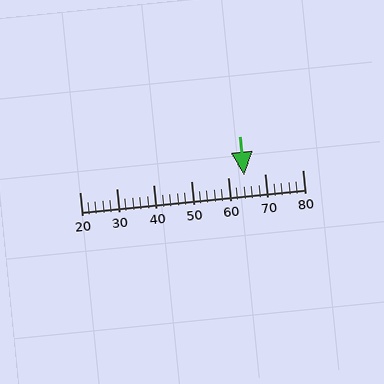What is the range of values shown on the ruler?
The ruler shows values from 20 to 80.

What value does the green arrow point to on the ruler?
The green arrow points to approximately 64.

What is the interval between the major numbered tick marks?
The major tick marks are spaced 10 units apart.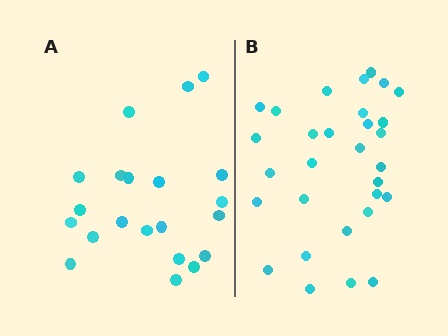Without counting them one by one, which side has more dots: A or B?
Region B (the right region) has more dots.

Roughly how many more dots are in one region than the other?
Region B has roughly 8 or so more dots than region A.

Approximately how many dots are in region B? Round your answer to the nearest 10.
About 30 dots.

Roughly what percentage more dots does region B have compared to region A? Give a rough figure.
About 45% more.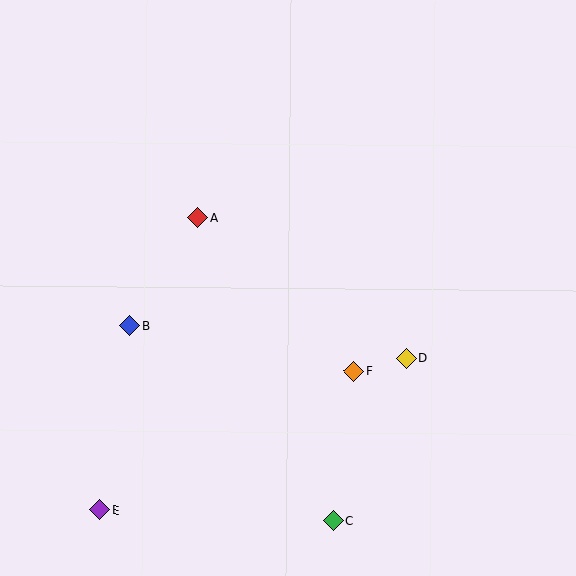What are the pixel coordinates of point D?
Point D is at (407, 358).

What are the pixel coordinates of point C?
Point C is at (333, 521).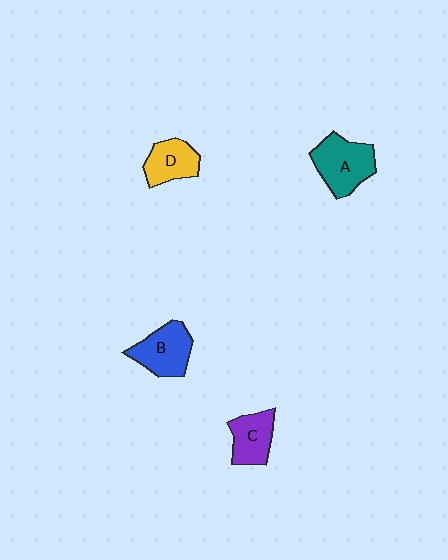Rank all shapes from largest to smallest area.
From largest to smallest: A (teal), B (blue), C (purple), D (yellow).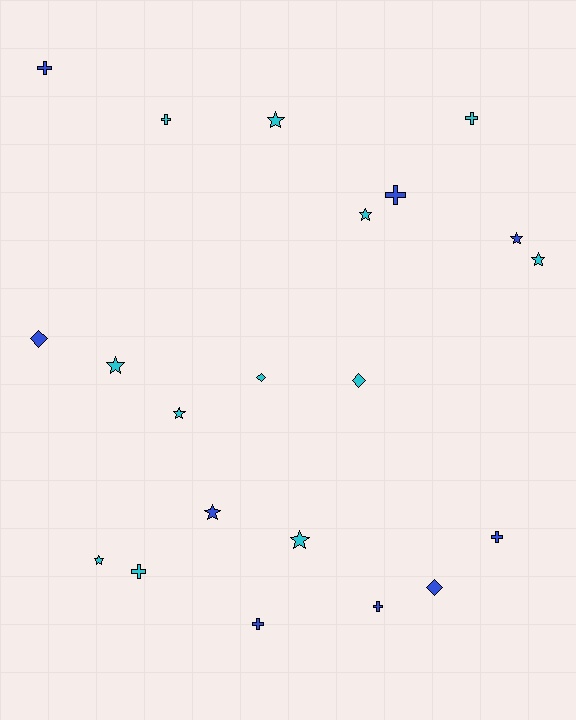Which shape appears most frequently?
Star, with 9 objects.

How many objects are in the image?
There are 21 objects.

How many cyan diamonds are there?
There are 2 cyan diamonds.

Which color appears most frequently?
Cyan, with 12 objects.